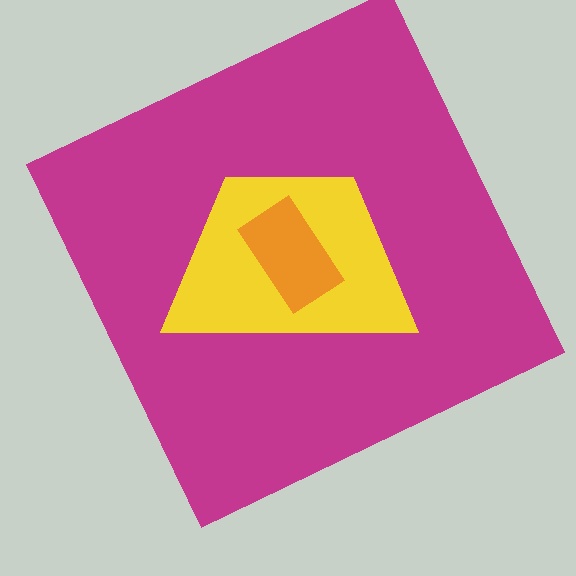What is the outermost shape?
The magenta square.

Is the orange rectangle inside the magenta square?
Yes.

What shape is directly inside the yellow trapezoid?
The orange rectangle.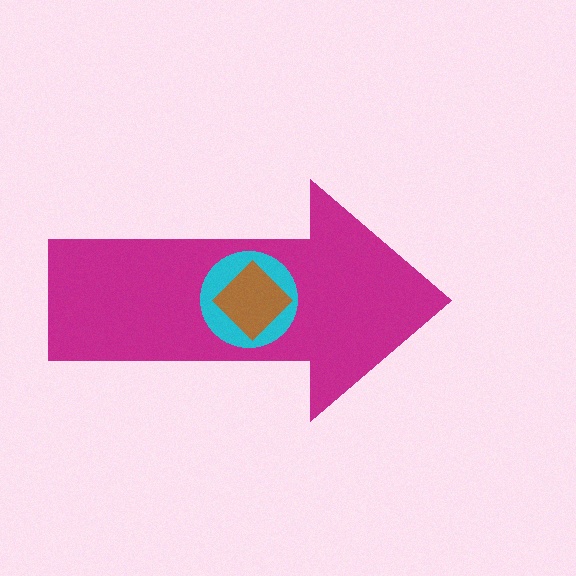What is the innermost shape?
The brown diamond.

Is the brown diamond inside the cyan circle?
Yes.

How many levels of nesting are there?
3.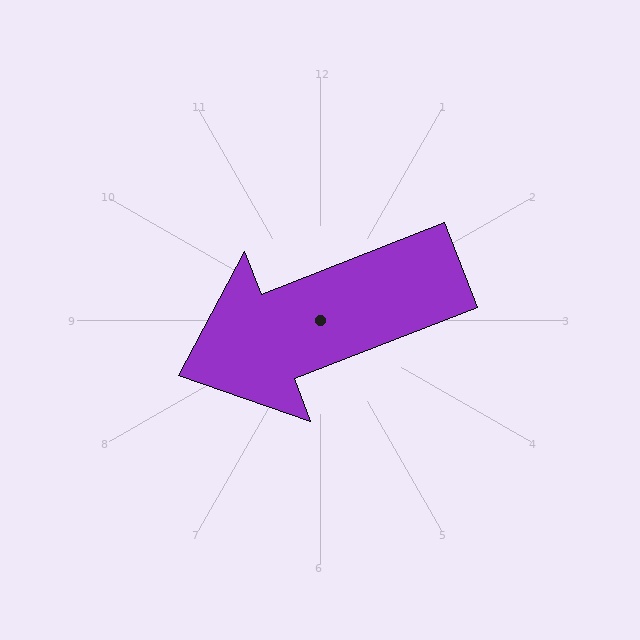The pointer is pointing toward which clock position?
Roughly 8 o'clock.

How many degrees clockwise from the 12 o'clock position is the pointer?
Approximately 249 degrees.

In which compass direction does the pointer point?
West.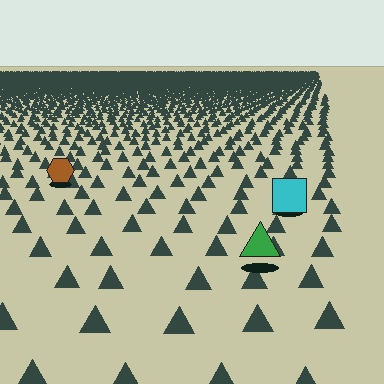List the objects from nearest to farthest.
From nearest to farthest: the green triangle, the cyan square, the brown hexagon.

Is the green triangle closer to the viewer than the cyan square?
Yes. The green triangle is closer — you can tell from the texture gradient: the ground texture is coarser near it.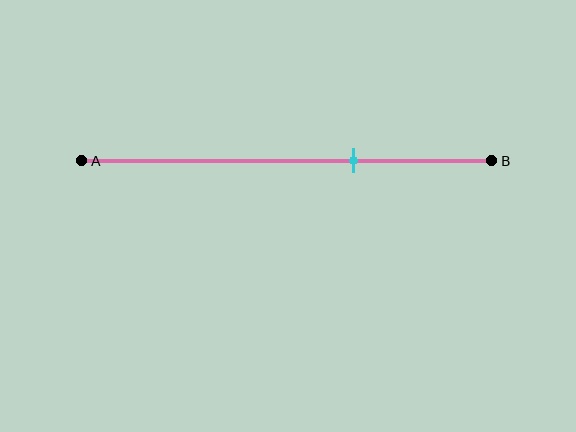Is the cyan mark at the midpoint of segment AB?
No, the mark is at about 65% from A, not at the 50% midpoint.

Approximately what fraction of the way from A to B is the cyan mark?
The cyan mark is approximately 65% of the way from A to B.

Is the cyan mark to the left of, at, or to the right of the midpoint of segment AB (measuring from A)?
The cyan mark is to the right of the midpoint of segment AB.